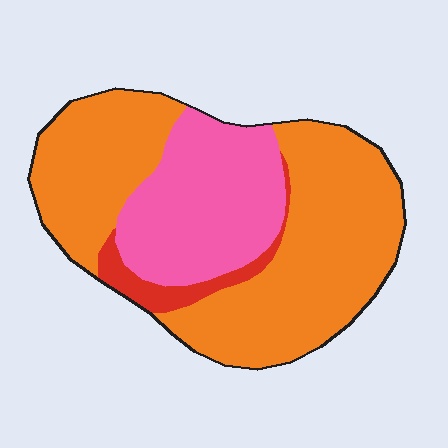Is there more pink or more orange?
Orange.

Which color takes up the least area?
Red, at roughly 5%.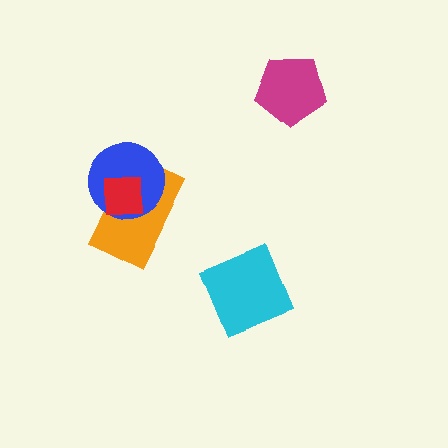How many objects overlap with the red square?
2 objects overlap with the red square.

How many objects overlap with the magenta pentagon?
0 objects overlap with the magenta pentagon.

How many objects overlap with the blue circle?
2 objects overlap with the blue circle.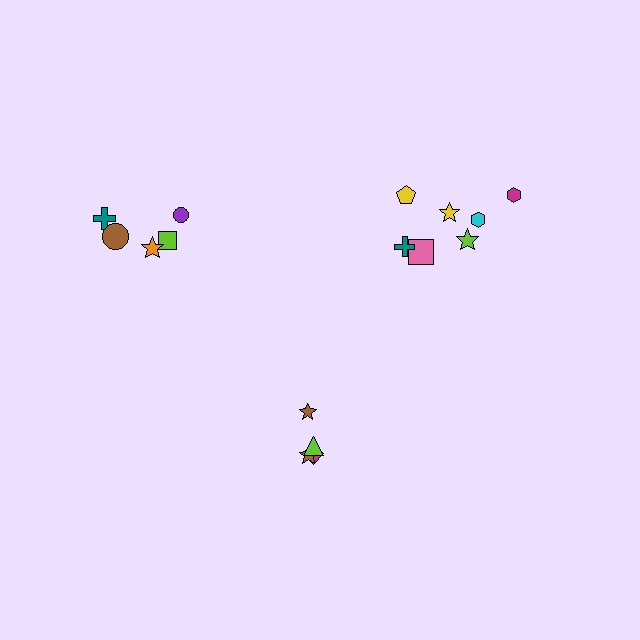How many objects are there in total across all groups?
There are 16 objects.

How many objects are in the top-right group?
There are 7 objects.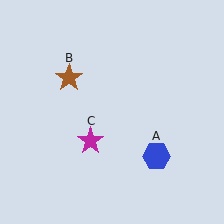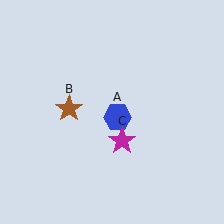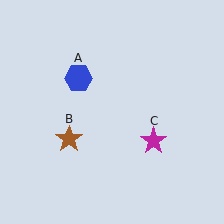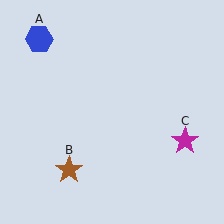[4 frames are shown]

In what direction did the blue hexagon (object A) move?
The blue hexagon (object A) moved up and to the left.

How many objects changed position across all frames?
3 objects changed position: blue hexagon (object A), brown star (object B), magenta star (object C).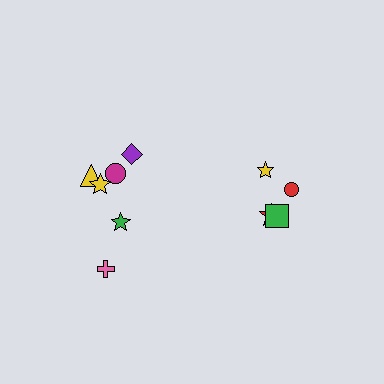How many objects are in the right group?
There are 4 objects.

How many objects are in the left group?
There are 6 objects.